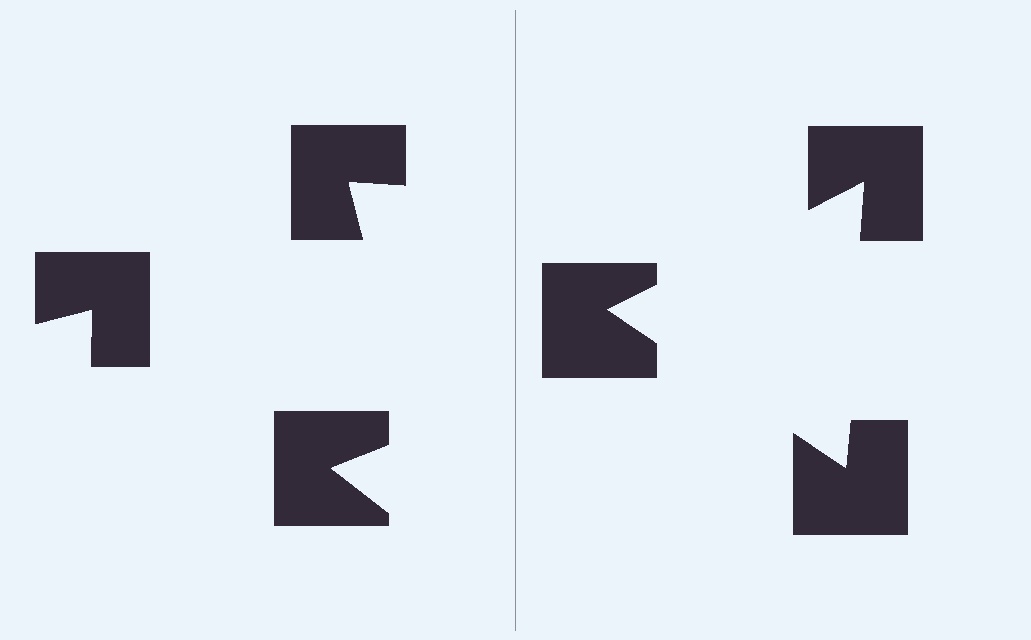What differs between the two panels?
The notched squares are positioned identically on both sides; only the wedge orientations differ. On the right they align to a triangle; on the left they are misaligned.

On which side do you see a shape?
An illusory triangle appears on the right side. On the left side the wedge cuts are rotated, so no coherent shape forms.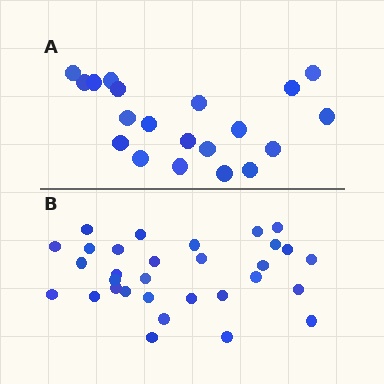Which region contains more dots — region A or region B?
Region B (the bottom region) has more dots.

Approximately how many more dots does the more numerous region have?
Region B has roughly 12 or so more dots than region A.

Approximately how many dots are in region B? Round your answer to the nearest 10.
About 30 dots. (The exact count is 31, which rounds to 30.)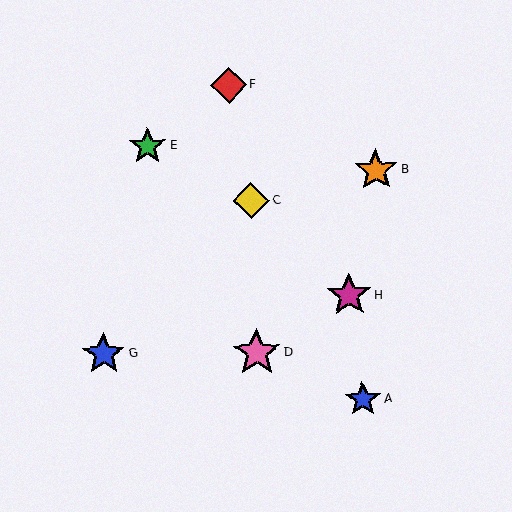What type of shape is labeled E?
Shape E is a green star.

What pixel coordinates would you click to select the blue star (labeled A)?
Click at (363, 399) to select the blue star A.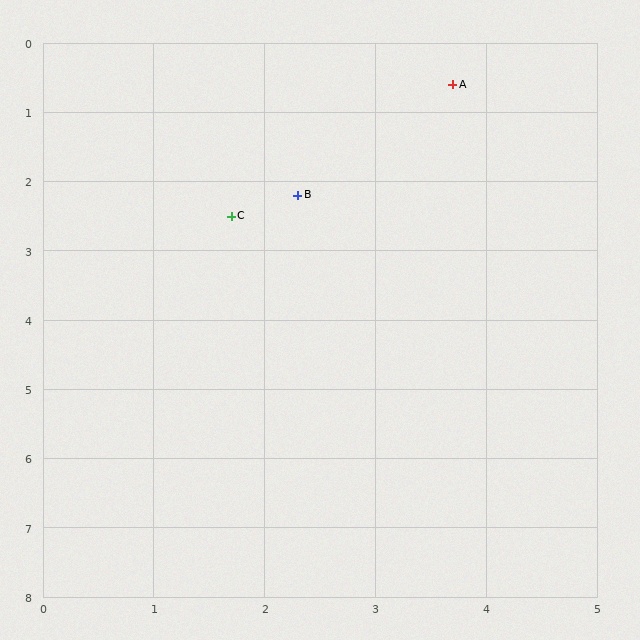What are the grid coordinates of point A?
Point A is at approximately (3.7, 0.6).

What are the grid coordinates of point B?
Point B is at approximately (2.3, 2.2).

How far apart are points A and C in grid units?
Points A and C are about 2.8 grid units apart.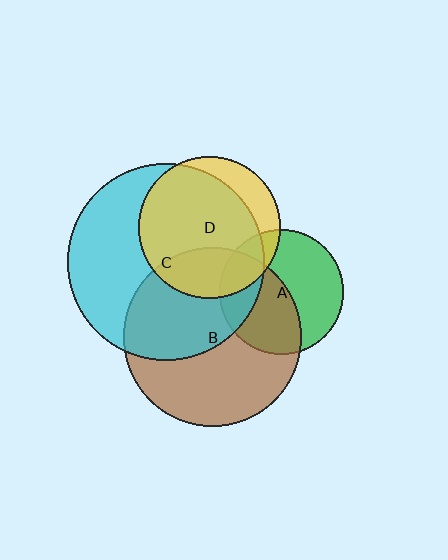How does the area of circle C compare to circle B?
Approximately 1.2 times.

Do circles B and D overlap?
Yes.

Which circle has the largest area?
Circle C (cyan).